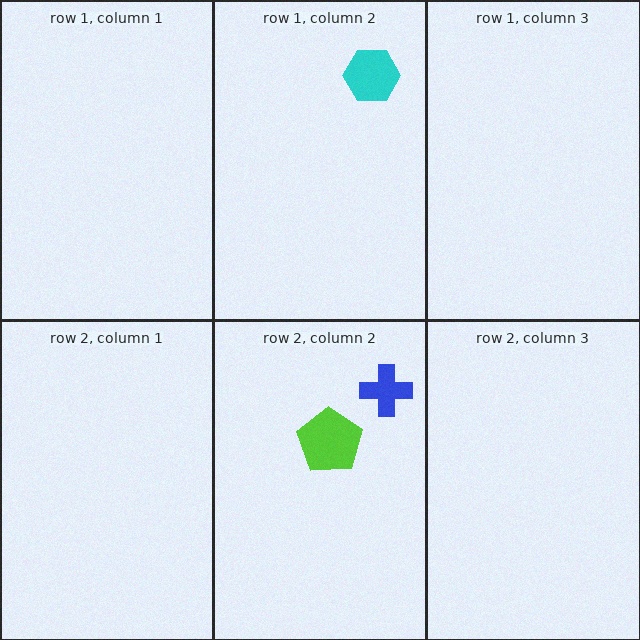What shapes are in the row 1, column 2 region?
The cyan hexagon.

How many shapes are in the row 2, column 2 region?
2.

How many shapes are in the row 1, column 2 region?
1.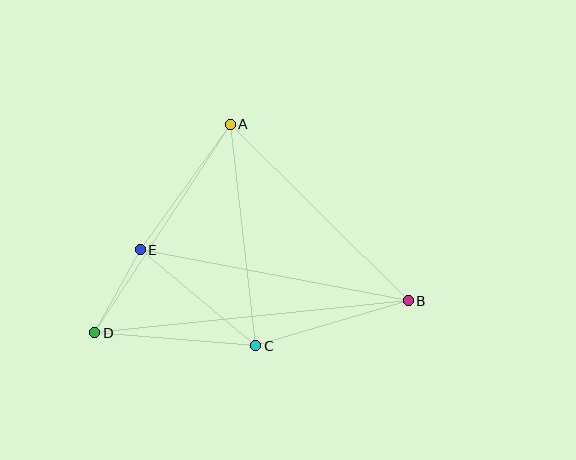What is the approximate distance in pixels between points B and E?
The distance between B and E is approximately 273 pixels.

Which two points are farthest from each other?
Points B and D are farthest from each other.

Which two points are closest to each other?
Points D and E are closest to each other.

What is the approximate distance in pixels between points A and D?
The distance between A and D is approximately 248 pixels.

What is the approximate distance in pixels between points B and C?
The distance between B and C is approximately 159 pixels.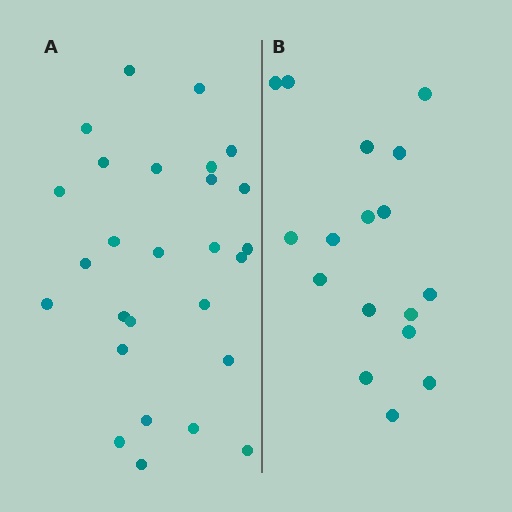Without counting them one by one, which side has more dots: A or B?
Region A (the left region) has more dots.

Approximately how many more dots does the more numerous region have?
Region A has roughly 10 or so more dots than region B.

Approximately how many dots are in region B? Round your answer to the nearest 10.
About 20 dots. (The exact count is 17, which rounds to 20.)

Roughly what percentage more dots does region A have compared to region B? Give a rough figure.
About 60% more.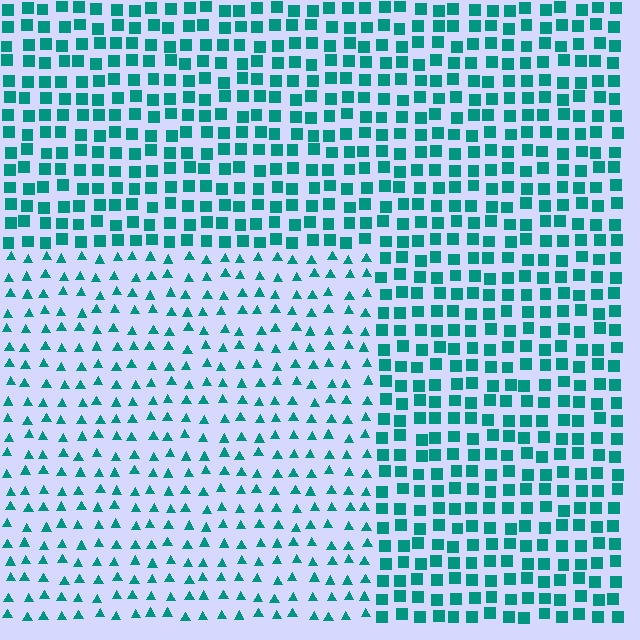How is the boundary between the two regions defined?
The boundary is defined by a change in element shape: triangles inside vs. squares outside. All elements share the same color and spacing.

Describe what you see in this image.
The image is filled with small teal elements arranged in a uniform grid. A rectangle-shaped region contains triangles, while the surrounding area contains squares. The boundary is defined purely by the change in element shape.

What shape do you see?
I see a rectangle.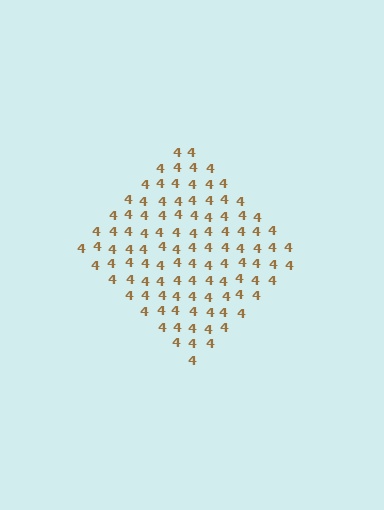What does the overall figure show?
The overall figure shows a diamond.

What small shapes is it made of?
It is made of small digit 4's.